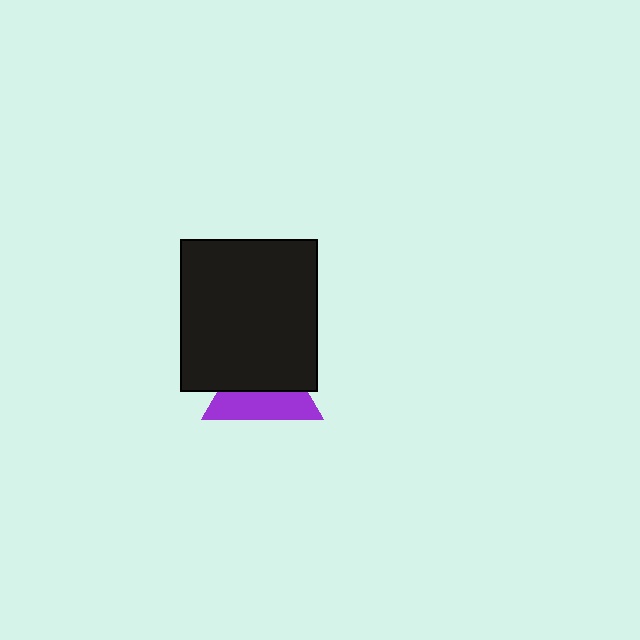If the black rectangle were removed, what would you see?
You would see the complete purple triangle.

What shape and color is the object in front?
The object in front is a black rectangle.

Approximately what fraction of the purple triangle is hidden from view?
Roughly 54% of the purple triangle is hidden behind the black rectangle.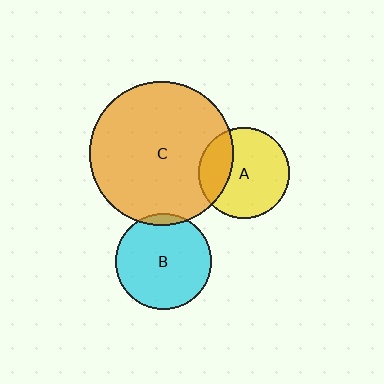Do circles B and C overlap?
Yes.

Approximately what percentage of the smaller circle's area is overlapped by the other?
Approximately 5%.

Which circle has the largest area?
Circle C (orange).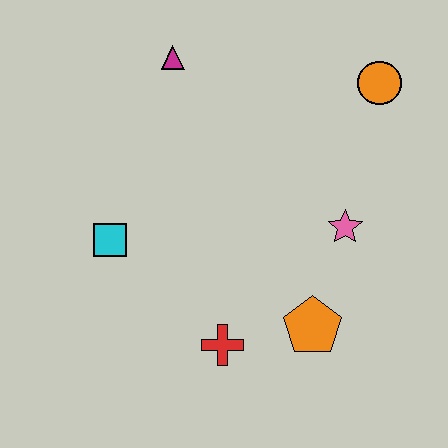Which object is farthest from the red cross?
The orange circle is farthest from the red cross.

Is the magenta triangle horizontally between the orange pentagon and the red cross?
No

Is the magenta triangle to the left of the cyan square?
No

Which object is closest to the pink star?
The orange pentagon is closest to the pink star.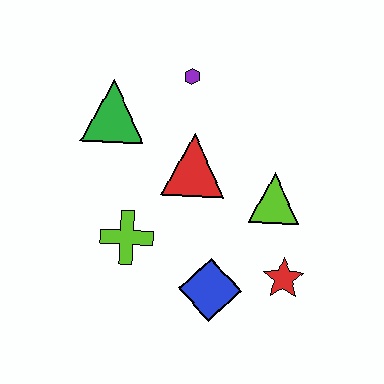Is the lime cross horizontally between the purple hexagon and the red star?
No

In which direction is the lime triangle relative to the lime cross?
The lime triangle is to the right of the lime cross.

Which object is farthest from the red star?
The green triangle is farthest from the red star.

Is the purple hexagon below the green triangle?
No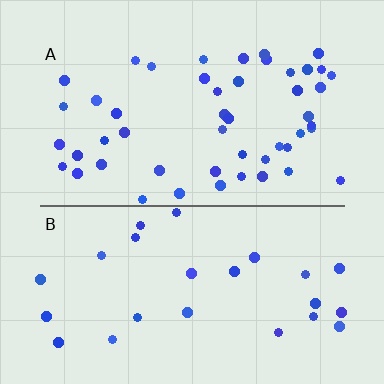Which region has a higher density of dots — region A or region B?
A (the top).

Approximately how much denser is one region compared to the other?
Approximately 2.0× — region A over region B.